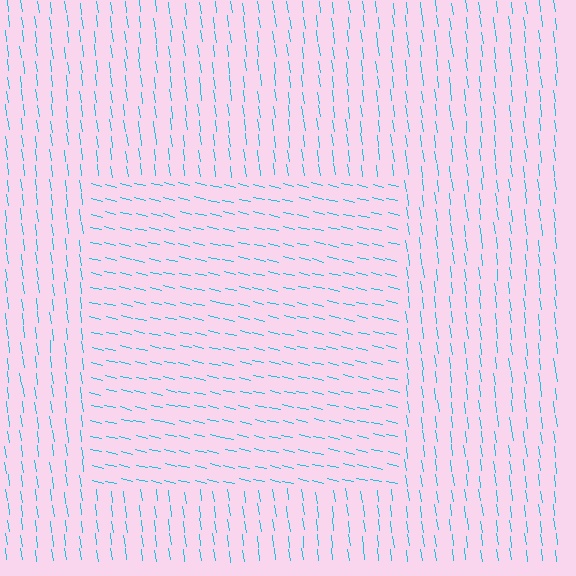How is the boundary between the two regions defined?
The boundary is defined purely by a change in line orientation (approximately 69 degrees difference). All lines are the same color and thickness.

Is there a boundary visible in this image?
Yes, there is a texture boundary formed by a change in line orientation.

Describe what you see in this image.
The image is filled with small cyan line segments. A rectangle region in the image has lines oriented differently from the surrounding lines, creating a visible texture boundary.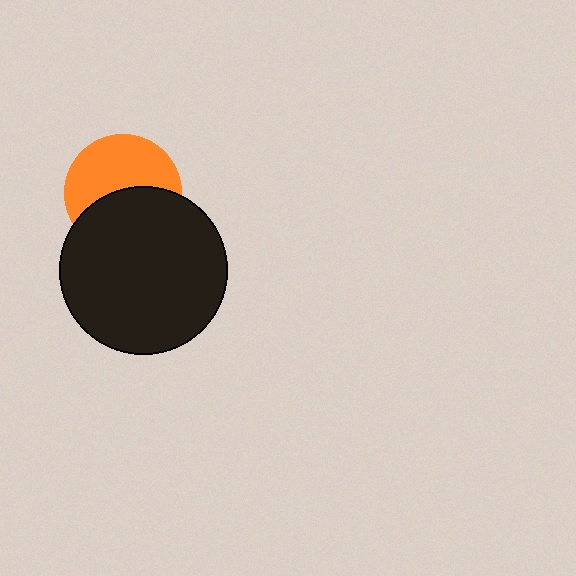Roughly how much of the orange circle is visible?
About half of it is visible (roughly 53%).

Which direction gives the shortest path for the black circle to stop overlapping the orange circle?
Moving down gives the shortest separation.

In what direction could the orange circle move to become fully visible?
The orange circle could move up. That would shift it out from behind the black circle entirely.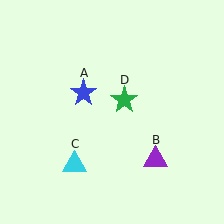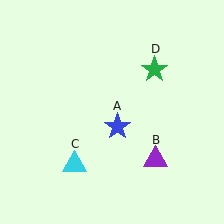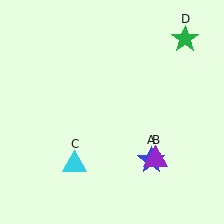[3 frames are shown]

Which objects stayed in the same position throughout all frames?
Purple triangle (object B) and cyan triangle (object C) remained stationary.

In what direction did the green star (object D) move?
The green star (object D) moved up and to the right.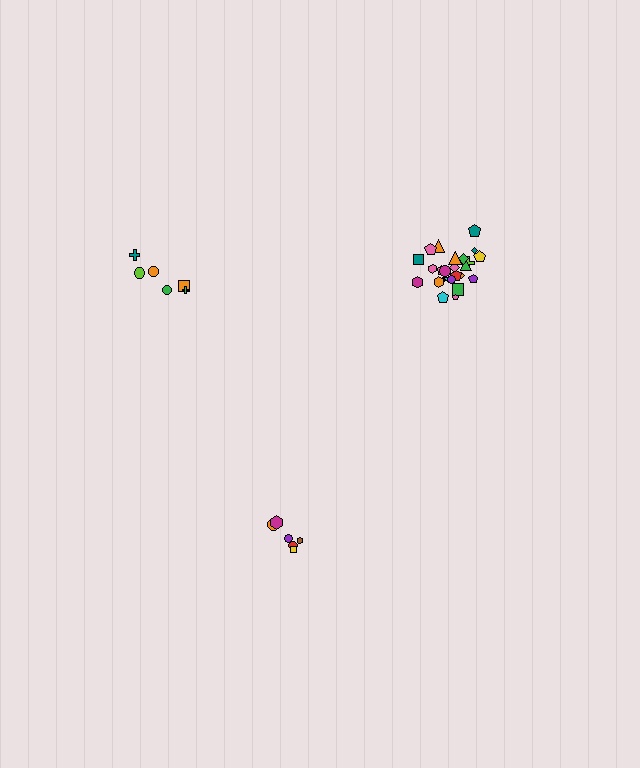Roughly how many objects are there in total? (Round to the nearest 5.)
Roughly 35 objects in total.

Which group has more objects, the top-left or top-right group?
The top-right group.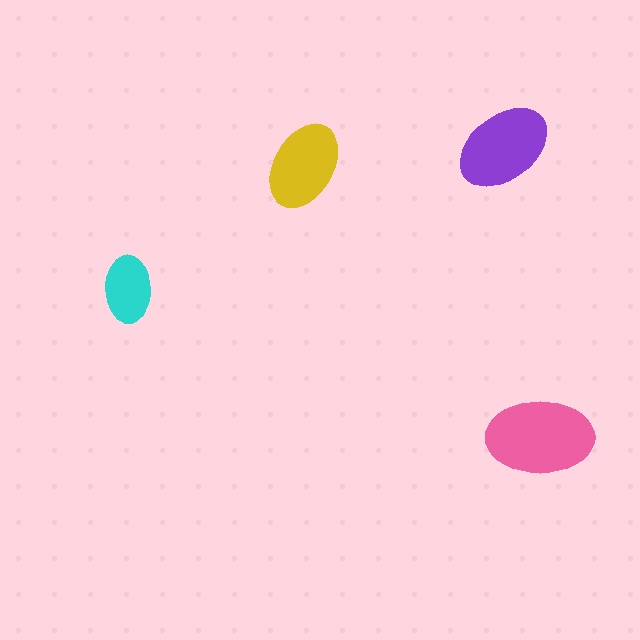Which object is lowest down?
The pink ellipse is bottommost.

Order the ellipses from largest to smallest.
the pink one, the purple one, the yellow one, the cyan one.